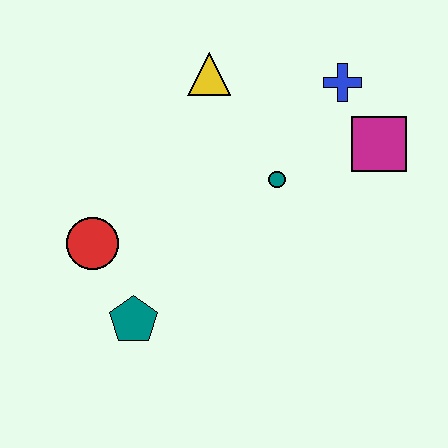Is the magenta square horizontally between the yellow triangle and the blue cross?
No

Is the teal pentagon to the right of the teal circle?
No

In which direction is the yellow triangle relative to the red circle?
The yellow triangle is above the red circle.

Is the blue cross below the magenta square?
No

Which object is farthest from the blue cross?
The teal pentagon is farthest from the blue cross.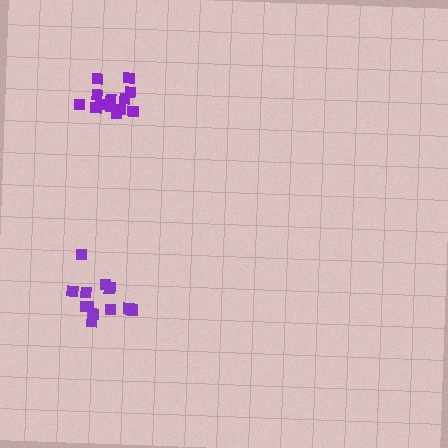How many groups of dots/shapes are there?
There are 2 groups.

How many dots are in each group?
Group 1: 13 dots, Group 2: 12 dots (25 total).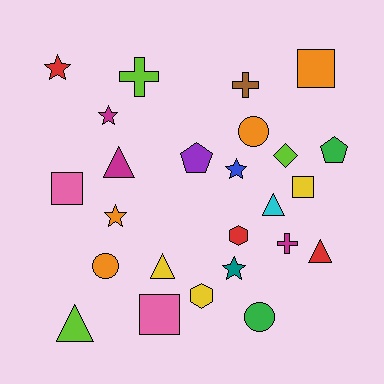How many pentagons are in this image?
There are 2 pentagons.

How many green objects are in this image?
There are 2 green objects.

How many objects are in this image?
There are 25 objects.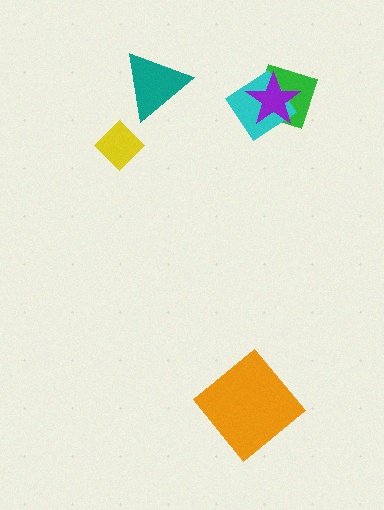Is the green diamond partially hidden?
Yes, it is partially covered by another shape.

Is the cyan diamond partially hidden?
Yes, it is partially covered by another shape.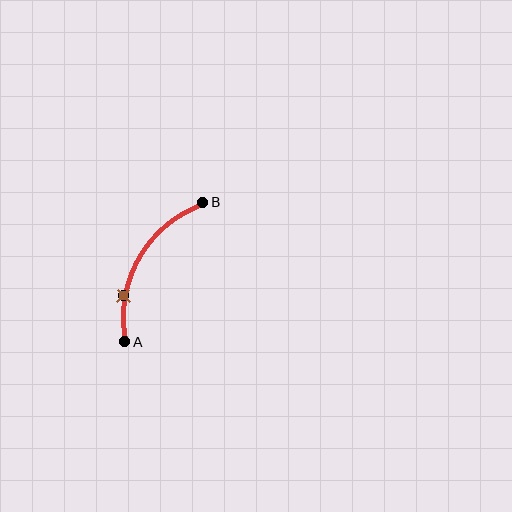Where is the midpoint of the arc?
The arc midpoint is the point on the curve farthest from the straight line joining A and B. It sits to the left of that line.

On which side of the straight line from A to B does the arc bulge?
The arc bulges to the left of the straight line connecting A and B.